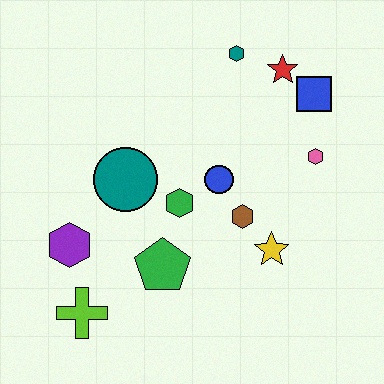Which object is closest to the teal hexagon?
The red star is closest to the teal hexagon.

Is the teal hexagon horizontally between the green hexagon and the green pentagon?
No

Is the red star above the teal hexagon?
No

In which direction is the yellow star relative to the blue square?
The yellow star is below the blue square.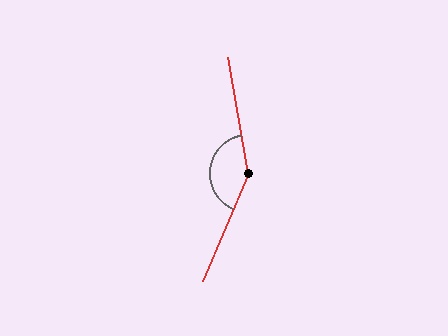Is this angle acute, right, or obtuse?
It is obtuse.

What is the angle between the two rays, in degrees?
Approximately 147 degrees.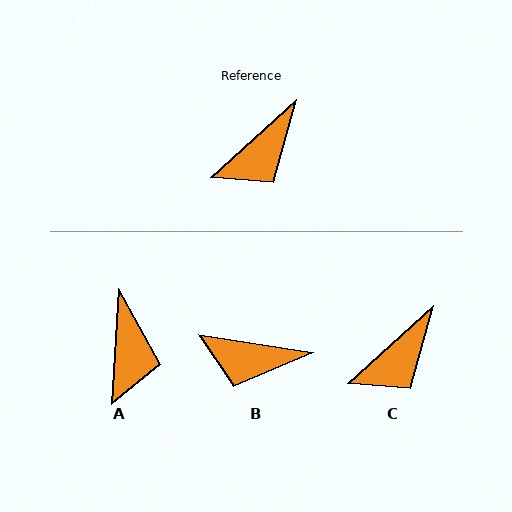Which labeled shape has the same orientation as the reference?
C.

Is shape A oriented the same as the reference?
No, it is off by about 44 degrees.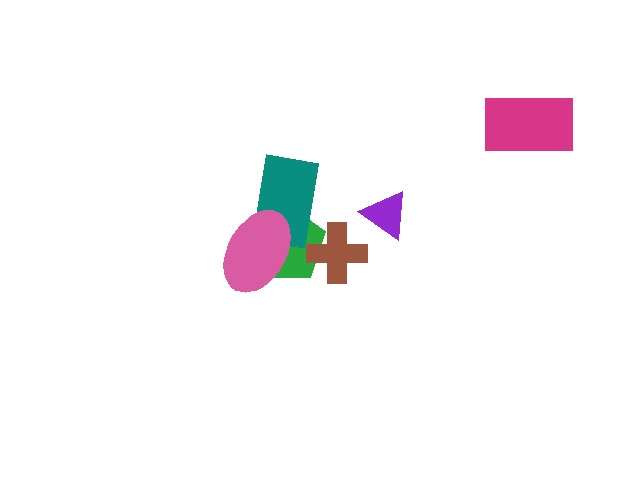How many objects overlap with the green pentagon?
3 objects overlap with the green pentagon.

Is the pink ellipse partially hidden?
No, no other shape covers it.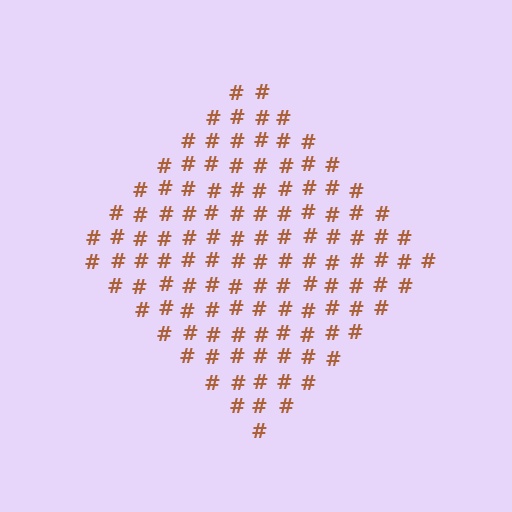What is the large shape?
The large shape is a diamond.